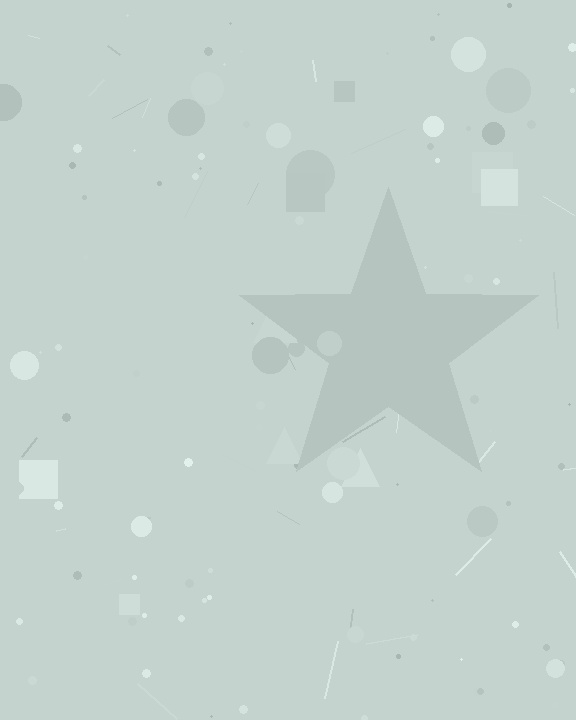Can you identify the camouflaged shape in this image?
The camouflaged shape is a star.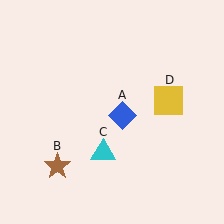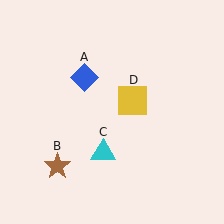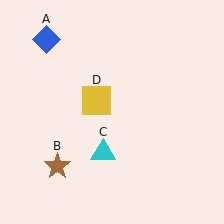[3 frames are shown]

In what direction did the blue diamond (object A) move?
The blue diamond (object A) moved up and to the left.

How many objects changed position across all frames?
2 objects changed position: blue diamond (object A), yellow square (object D).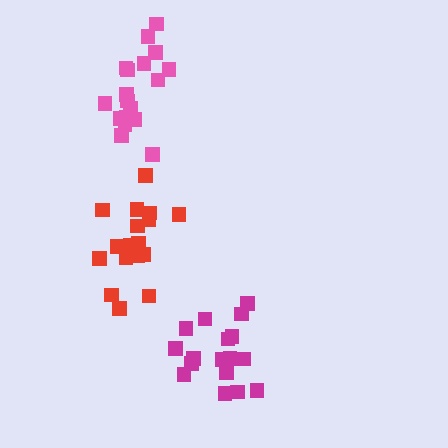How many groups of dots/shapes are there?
There are 3 groups.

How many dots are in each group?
Group 1: 17 dots, Group 2: 18 dots, Group 3: 17 dots (52 total).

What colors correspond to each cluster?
The clusters are colored: red, pink, magenta.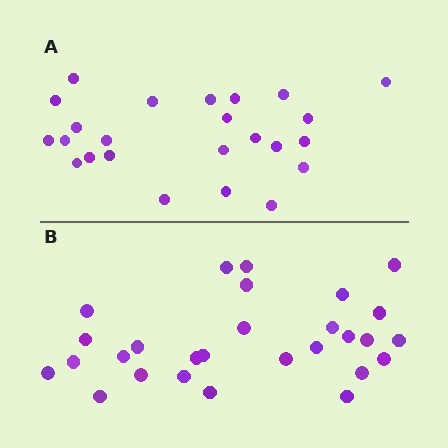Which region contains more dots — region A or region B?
Region B (the bottom region) has more dots.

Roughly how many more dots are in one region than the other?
Region B has about 4 more dots than region A.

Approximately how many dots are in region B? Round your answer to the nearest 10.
About 30 dots. (The exact count is 28, which rounds to 30.)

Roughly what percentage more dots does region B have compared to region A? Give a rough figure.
About 15% more.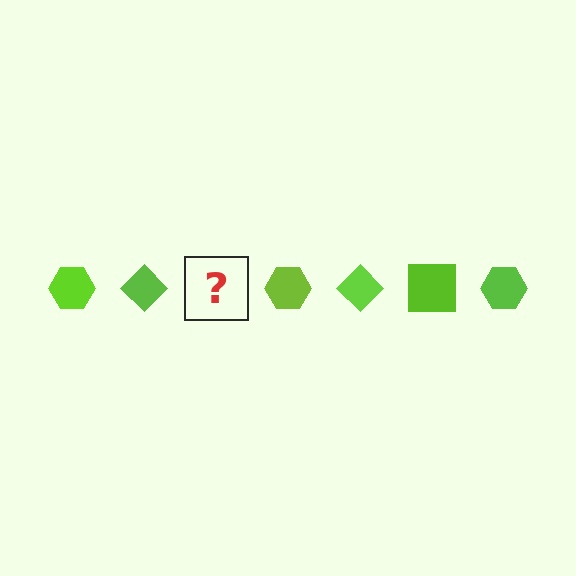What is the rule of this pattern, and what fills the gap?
The rule is that the pattern cycles through hexagon, diamond, square shapes in lime. The gap should be filled with a lime square.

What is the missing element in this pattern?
The missing element is a lime square.